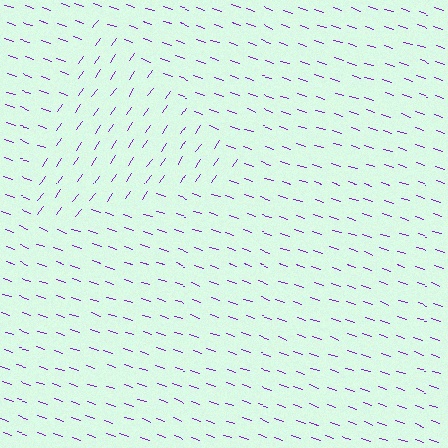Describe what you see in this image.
The image is filled with small purple line segments. A triangle region in the image has lines oriented differently from the surrounding lines, creating a visible texture boundary.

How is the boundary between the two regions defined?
The boundary is defined purely by a change in line orientation (approximately 74 degrees difference). All lines are the same color and thickness.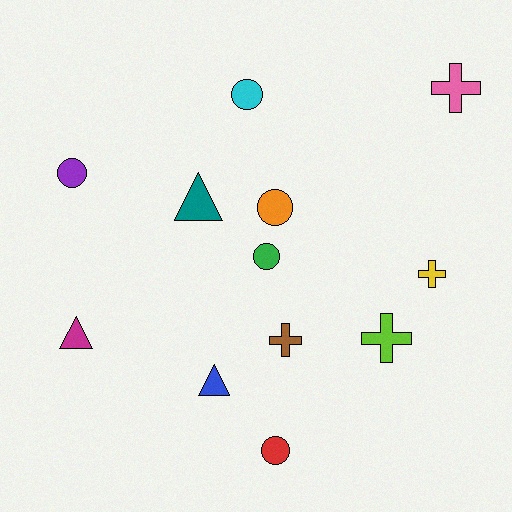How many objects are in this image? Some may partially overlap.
There are 12 objects.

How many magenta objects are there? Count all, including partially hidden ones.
There is 1 magenta object.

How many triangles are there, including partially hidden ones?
There are 3 triangles.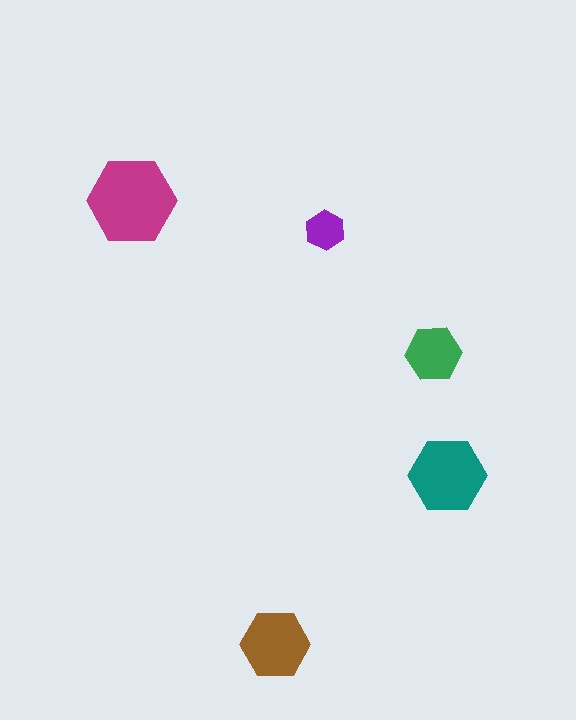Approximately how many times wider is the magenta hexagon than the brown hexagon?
About 1.5 times wider.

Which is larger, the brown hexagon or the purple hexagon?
The brown one.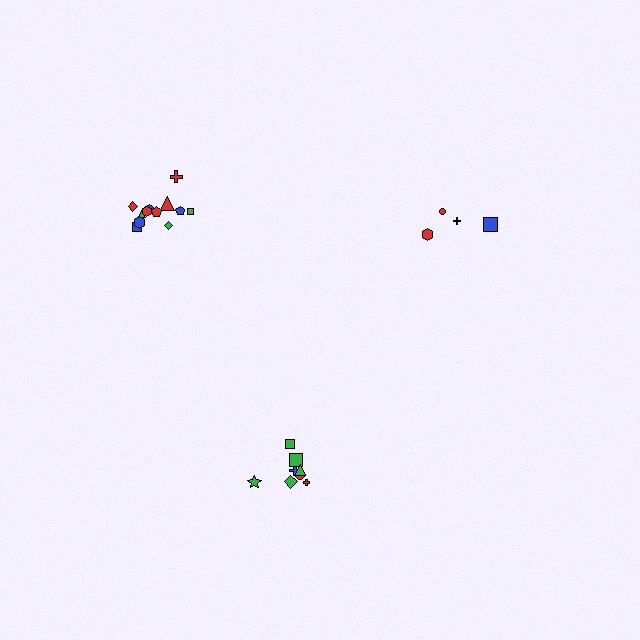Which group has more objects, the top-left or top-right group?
The top-left group.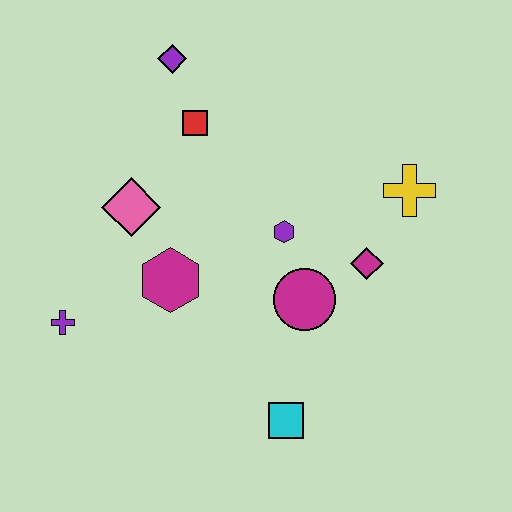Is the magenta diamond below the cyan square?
No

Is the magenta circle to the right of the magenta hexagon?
Yes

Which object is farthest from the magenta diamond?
The purple cross is farthest from the magenta diamond.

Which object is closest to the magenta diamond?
The magenta circle is closest to the magenta diamond.